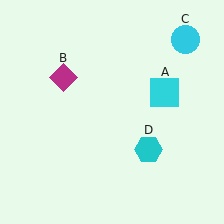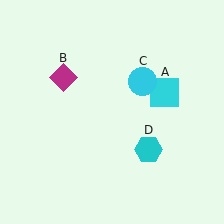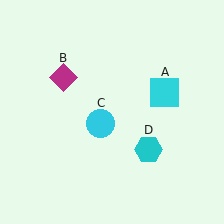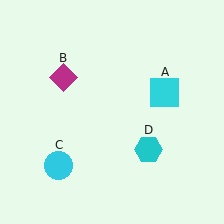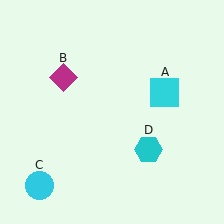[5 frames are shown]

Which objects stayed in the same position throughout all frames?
Cyan square (object A) and magenta diamond (object B) and cyan hexagon (object D) remained stationary.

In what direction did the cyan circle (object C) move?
The cyan circle (object C) moved down and to the left.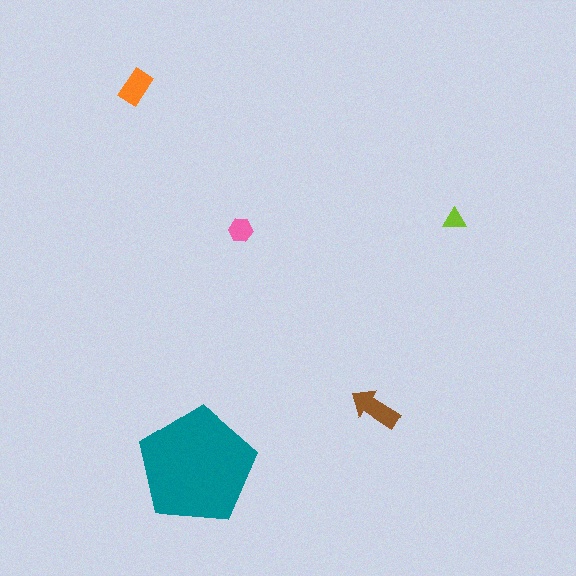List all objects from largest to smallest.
The teal pentagon, the brown arrow, the orange rectangle, the pink hexagon, the lime triangle.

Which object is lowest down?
The teal pentagon is bottommost.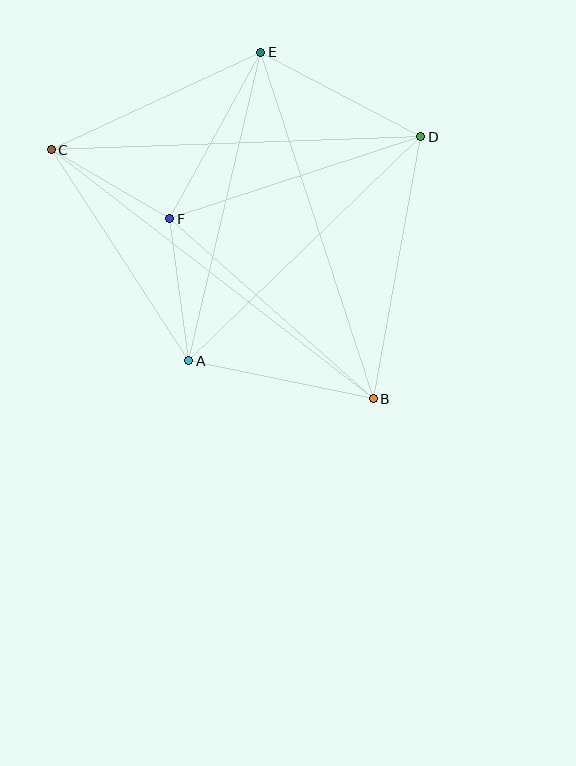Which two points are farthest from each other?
Points B and C are farthest from each other.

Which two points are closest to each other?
Points C and F are closest to each other.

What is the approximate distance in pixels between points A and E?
The distance between A and E is approximately 317 pixels.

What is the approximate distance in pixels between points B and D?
The distance between B and D is approximately 266 pixels.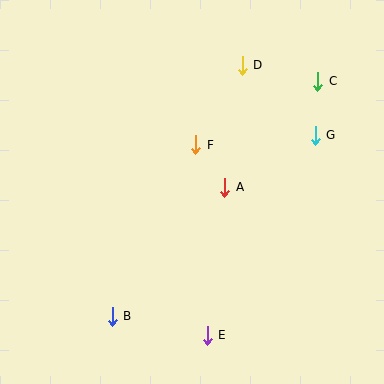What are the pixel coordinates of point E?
Point E is at (207, 335).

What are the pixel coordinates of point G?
Point G is at (315, 135).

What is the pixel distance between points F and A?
The distance between F and A is 52 pixels.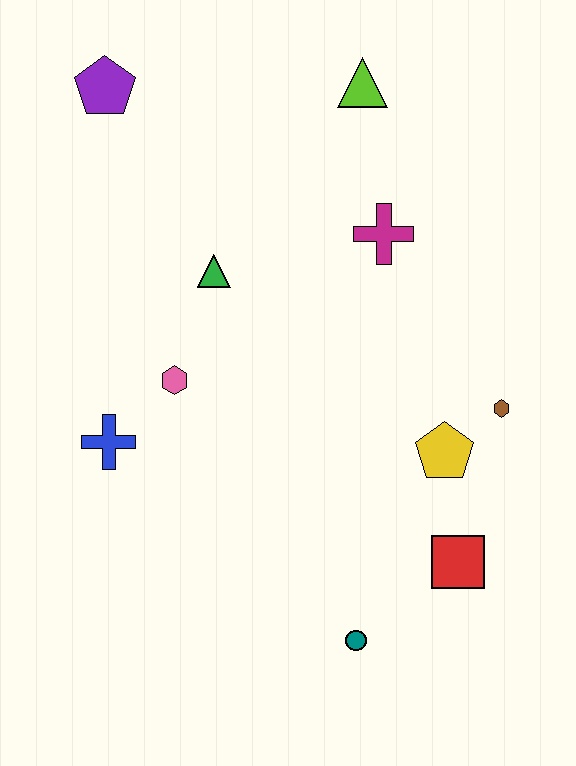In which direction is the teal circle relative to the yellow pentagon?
The teal circle is below the yellow pentagon.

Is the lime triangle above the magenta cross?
Yes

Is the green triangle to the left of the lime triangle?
Yes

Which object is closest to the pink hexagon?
The blue cross is closest to the pink hexagon.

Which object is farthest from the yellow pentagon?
The purple pentagon is farthest from the yellow pentagon.